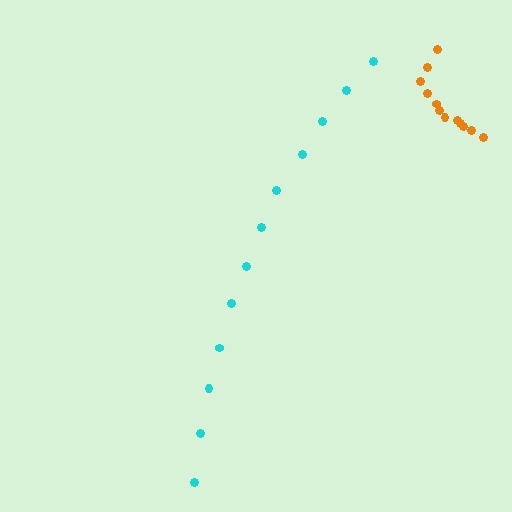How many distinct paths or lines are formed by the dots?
There are 2 distinct paths.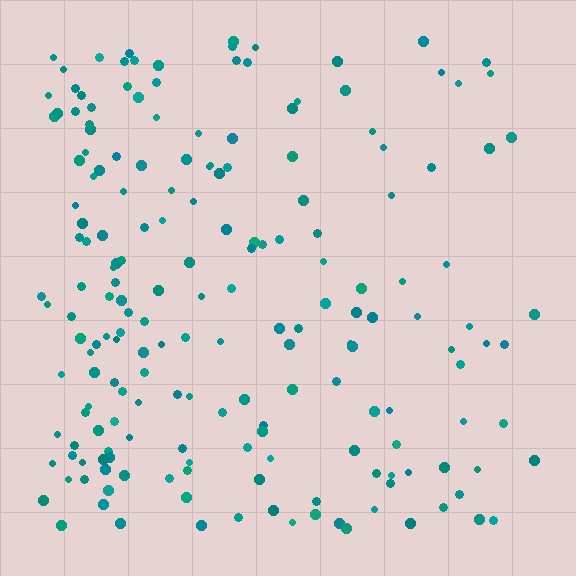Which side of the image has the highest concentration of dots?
The left.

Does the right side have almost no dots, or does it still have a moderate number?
Still a moderate number, just noticeably fewer than the left.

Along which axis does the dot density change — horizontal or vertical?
Horizontal.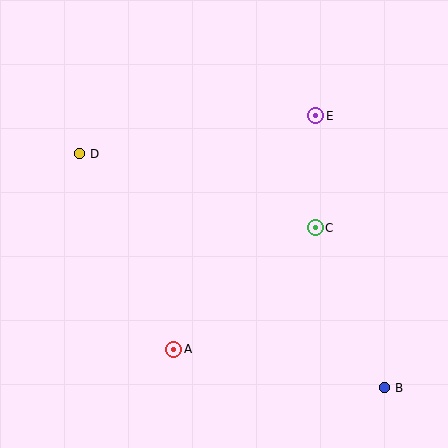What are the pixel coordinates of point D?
Point D is at (80, 154).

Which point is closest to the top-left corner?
Point D is closest to the top-left corner.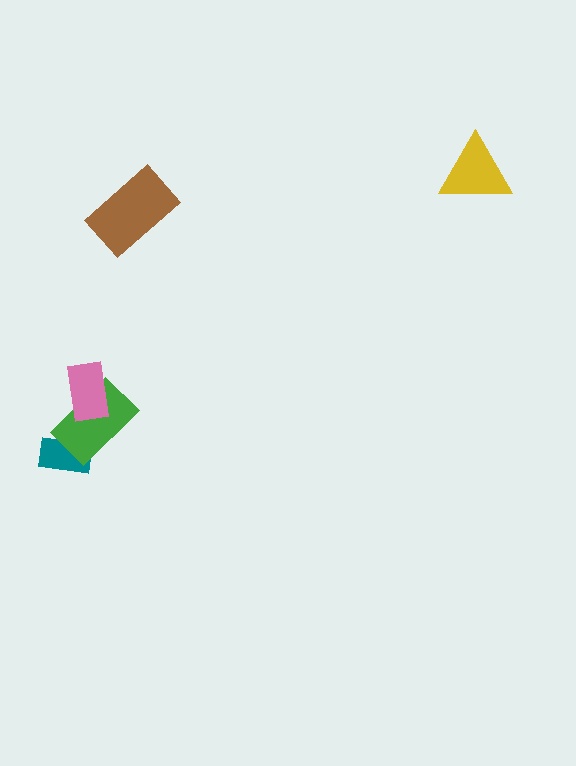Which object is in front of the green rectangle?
The pink rectangle is in front of the green rectangle.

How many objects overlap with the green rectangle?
2 objects overlap with the green rectangle.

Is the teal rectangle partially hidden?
Yes, it is partially covered by another shape.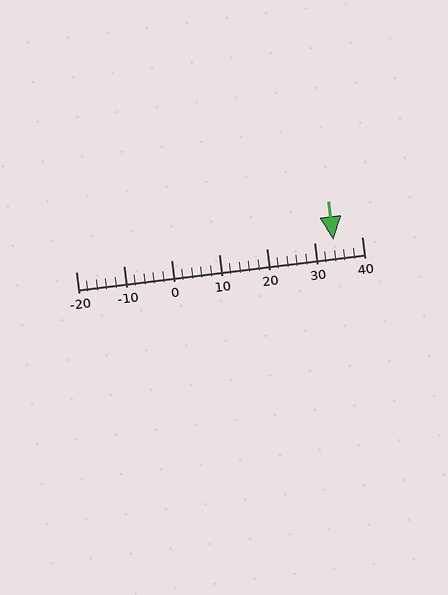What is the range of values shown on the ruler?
The ruler shows values from -20 to 40.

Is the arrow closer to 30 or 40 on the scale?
The arrow is closer to 30.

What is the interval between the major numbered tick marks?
The major tick marks are spaced 10 units apart.